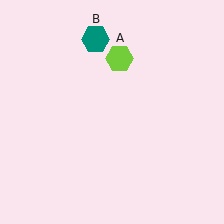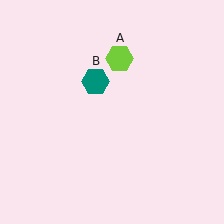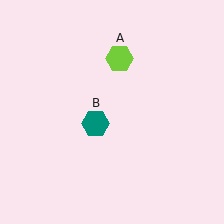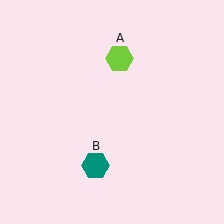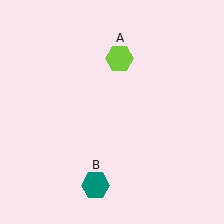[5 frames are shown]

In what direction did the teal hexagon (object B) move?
The teal hexagon (object B) moved down.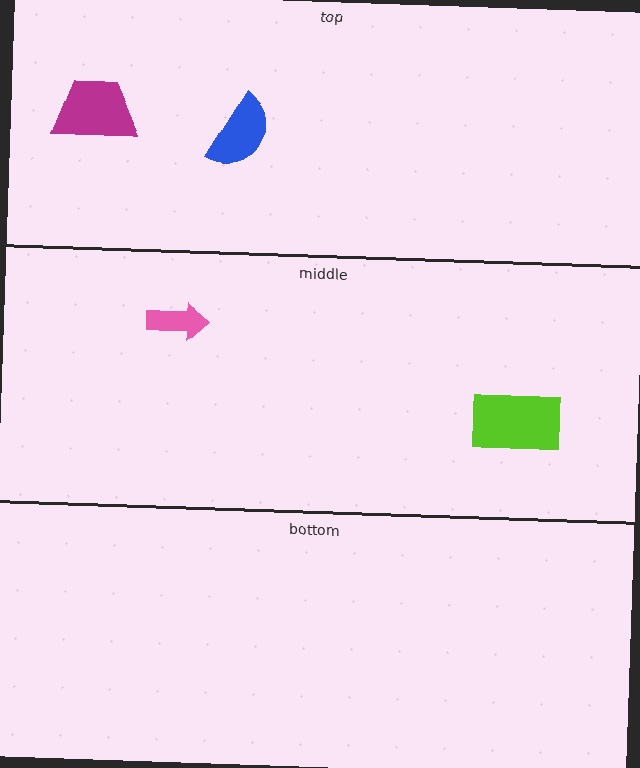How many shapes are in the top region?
2.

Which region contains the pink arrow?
The middle region.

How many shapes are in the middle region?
2.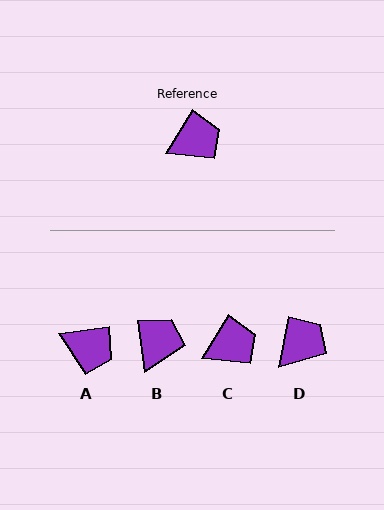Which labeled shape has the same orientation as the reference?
C.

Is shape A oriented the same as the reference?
No, it is off by about 51 degrees.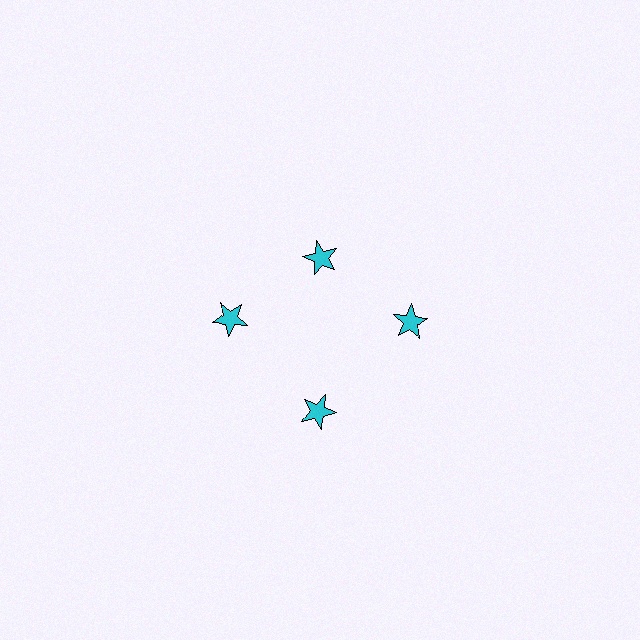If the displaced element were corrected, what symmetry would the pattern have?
It would have 4-fold rotational symmetry — the pattern would map onto itself every 90 degrees.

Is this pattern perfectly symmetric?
No. The 4 cyan stars are arranged in a ring, but one element near the 12 o'clock position is pulled inward toward the center, breaking the 4-fold rotational symmetry.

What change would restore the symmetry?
The symmetry would be restored by moving it outward, back onto the ring so that all 4 stars sit at equal angles and equal distance from the center.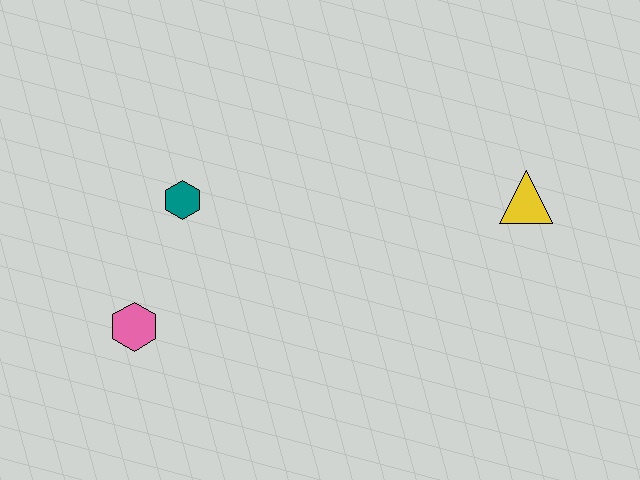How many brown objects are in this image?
There are no brown objects.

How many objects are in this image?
There are 3 objects.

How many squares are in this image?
There are no squares.